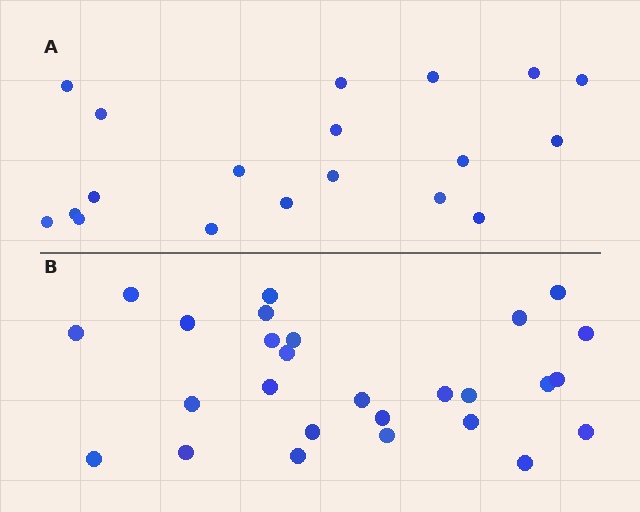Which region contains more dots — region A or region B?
Region B (the bottom region) has more dots.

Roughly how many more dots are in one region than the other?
Region B has roughly 8 or so more dots than region A.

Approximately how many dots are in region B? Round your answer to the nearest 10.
About 30 dots. (The exact count is 27, which rounds to 30.)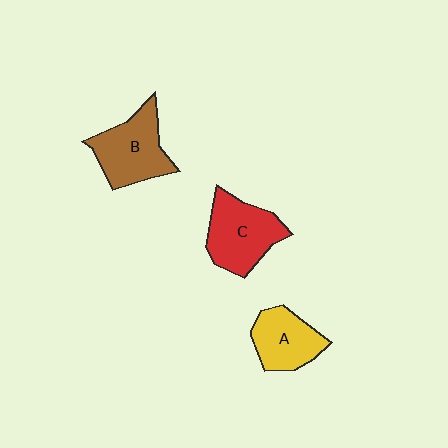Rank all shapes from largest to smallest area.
From largest to smallest: C (red), B (brown), A (yellow).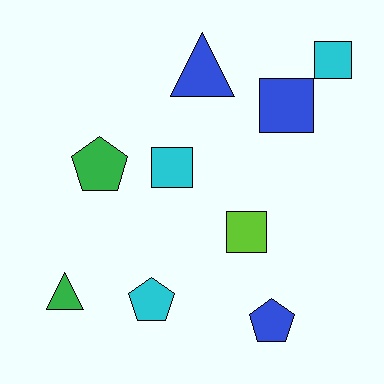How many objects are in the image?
There are 9 objects.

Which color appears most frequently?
Cyan, with 3 objects.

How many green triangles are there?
There is 1 green triangle.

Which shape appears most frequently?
Square, with 4 objects.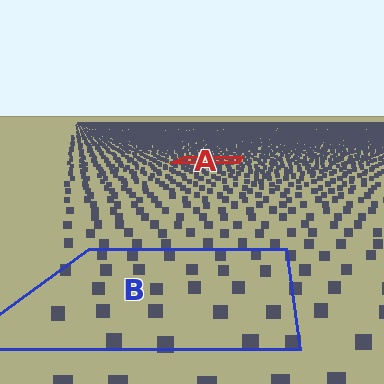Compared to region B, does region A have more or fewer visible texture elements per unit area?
Region A has more texture elements per unit area — they are packed more densely because it is farther away.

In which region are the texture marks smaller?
The texture marks are smaller in region A, because it is farther away.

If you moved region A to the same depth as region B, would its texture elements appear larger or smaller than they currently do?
They would appear larger. At a closer depth, the same texture elements are projected at a bigger on-screen size.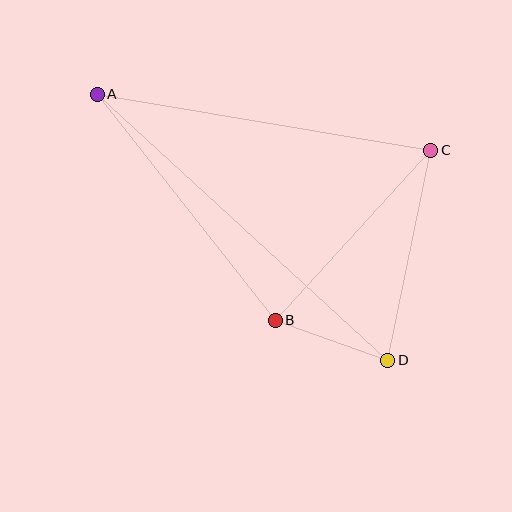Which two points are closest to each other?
Points B and D are closest to each other.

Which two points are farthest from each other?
Points A and D are farthest from each other.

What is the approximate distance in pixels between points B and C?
The distance between B and C is approximately 231 pixels.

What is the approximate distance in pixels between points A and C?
The distance between A and C is approximately 338 pixels.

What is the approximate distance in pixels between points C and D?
The distance between C and D is approximately 214 pixels.